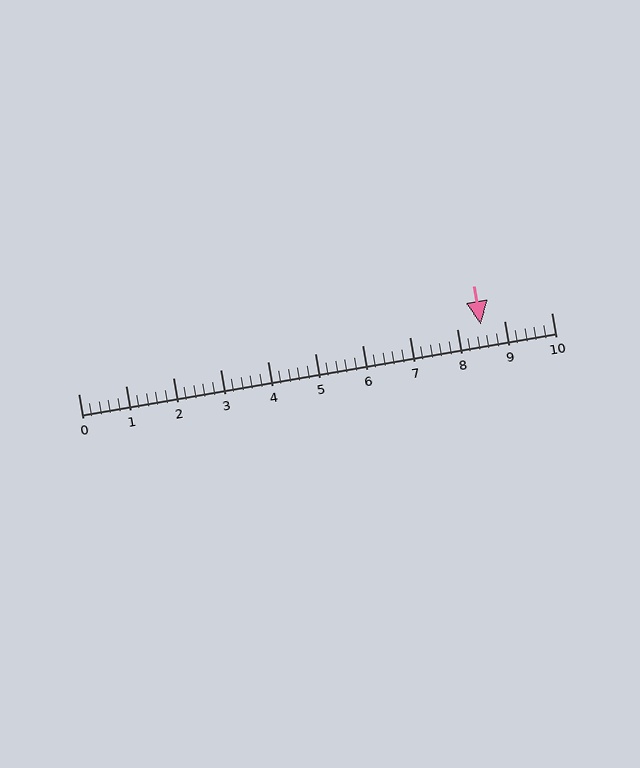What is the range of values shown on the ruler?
The ruler shows values from 0 to 10.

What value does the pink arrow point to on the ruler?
The pink arrow points to approximately 8.5.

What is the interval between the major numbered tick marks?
The major tick marks are spaced 1 units apart.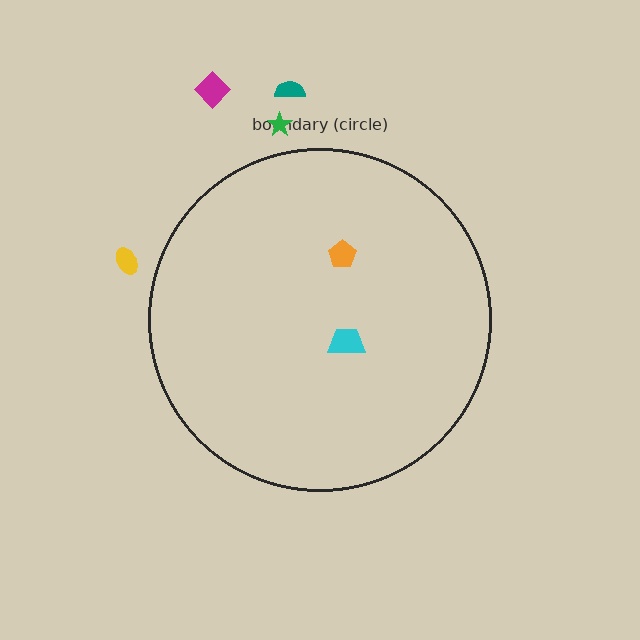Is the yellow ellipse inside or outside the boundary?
Outside.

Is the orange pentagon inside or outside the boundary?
Inside.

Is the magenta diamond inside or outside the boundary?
Outside.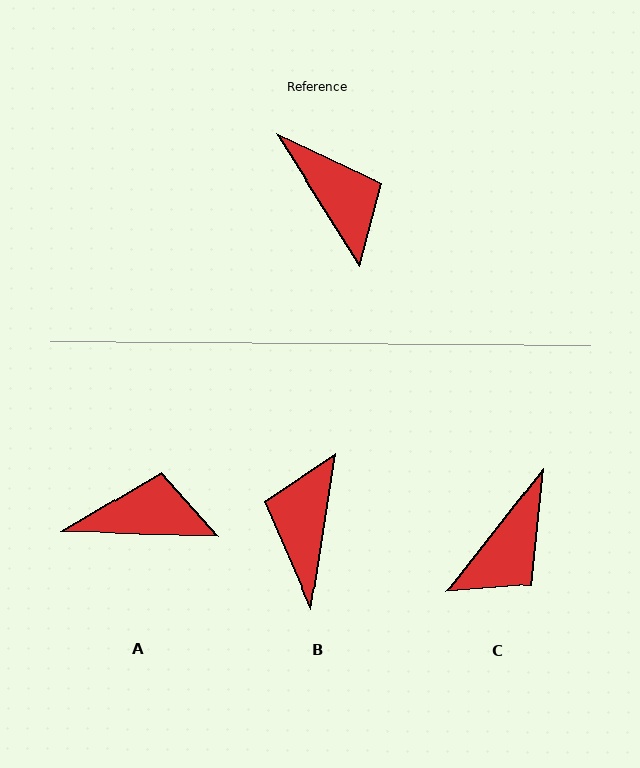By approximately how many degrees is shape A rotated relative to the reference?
Approximately 56 degrees counter-clockwise.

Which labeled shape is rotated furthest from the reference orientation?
B, about 139 degrees away.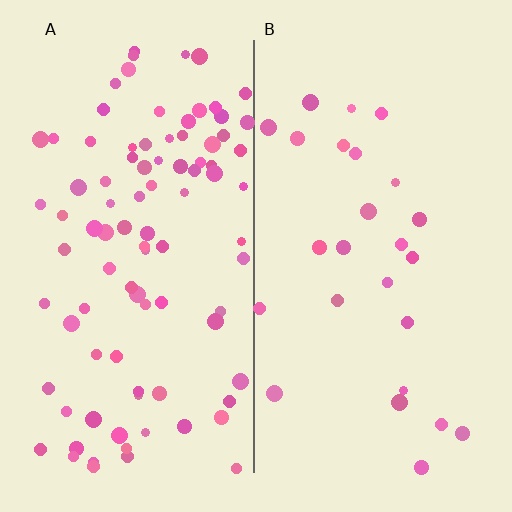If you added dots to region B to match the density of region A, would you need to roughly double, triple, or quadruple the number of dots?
Approximately quadruple.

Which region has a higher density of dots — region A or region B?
A (the left).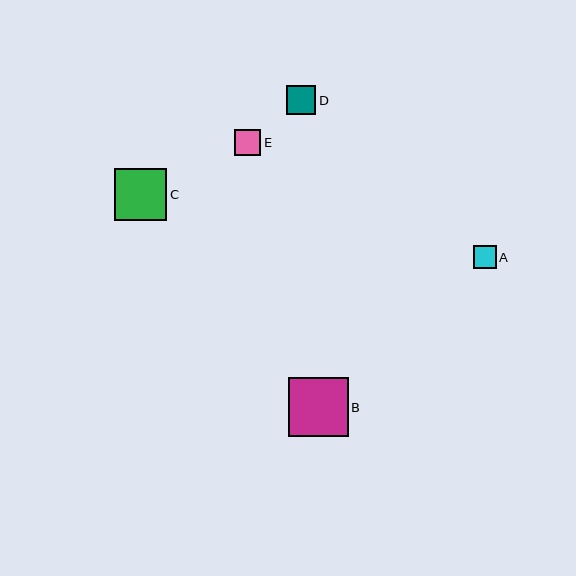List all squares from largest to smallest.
From largest to smallest: B, C, D, E, A.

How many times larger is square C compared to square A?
Square C is approximately 2.3 times the size of square A.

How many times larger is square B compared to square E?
Square B is approximately 2.3 times the size of square E.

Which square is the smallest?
Square A is the smallest with a size of approximately 23 pixels.